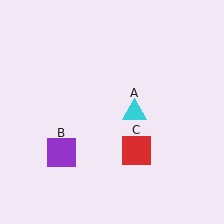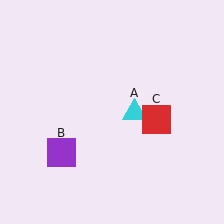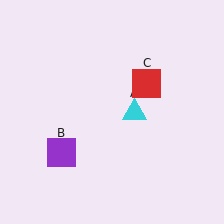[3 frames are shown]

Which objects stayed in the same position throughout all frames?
Cyan triangle (object A) and purple square (object B) remained stationary.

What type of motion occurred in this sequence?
The red square (object C) rotated counterclockwise around the center of the scene.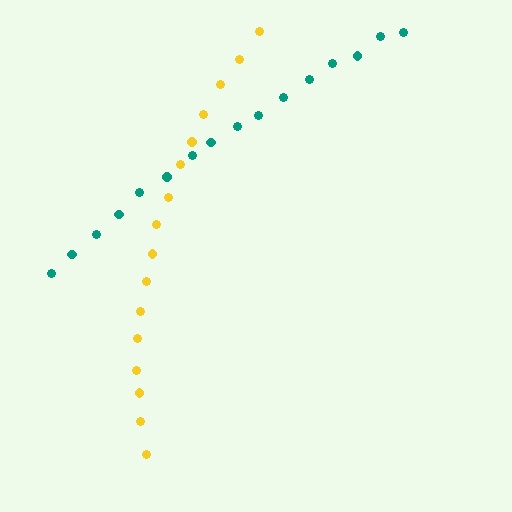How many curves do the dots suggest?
There are 2 distinct paths.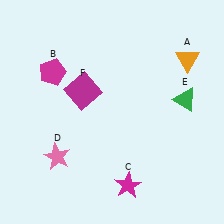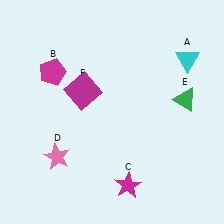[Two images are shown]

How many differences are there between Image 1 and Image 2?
There is 1 difference between the two images.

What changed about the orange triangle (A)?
In Image 1, A is orange. In Image 2, it changed to cyan.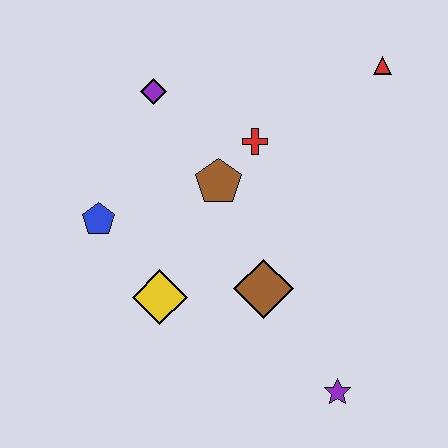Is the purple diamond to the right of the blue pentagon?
Yes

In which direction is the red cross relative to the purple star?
The red cross is above the purple star.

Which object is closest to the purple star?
The brown diamond is closest to the purple star.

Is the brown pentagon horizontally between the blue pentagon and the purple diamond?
No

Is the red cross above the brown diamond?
Yes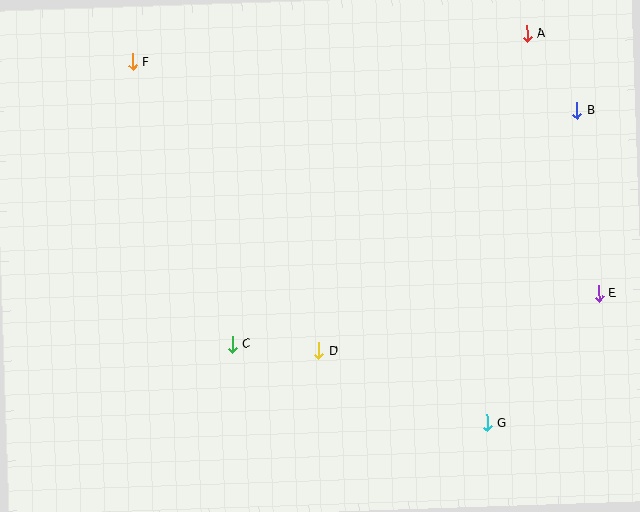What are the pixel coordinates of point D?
Point D is at (319, 351).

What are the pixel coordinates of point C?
Point C is at (232, 344).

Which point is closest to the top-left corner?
Point F is closest to the top-left corner.